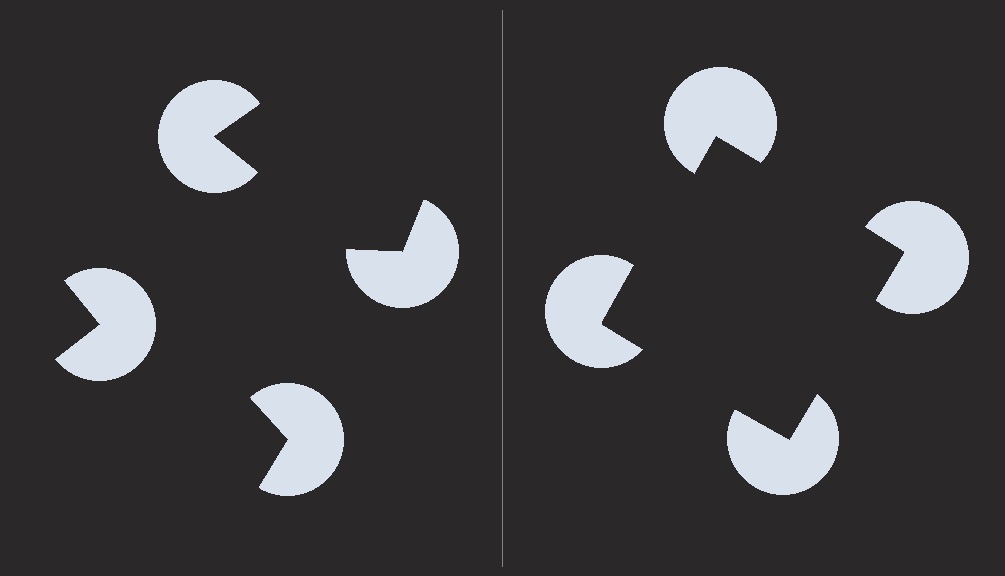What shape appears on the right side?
An illusory square.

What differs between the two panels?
The pac-man discs are positioned identically on both sides; only the wedge orientations differ. On the right they align to a square; on the left they are misaligned.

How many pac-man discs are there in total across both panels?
8 — 4 on each side.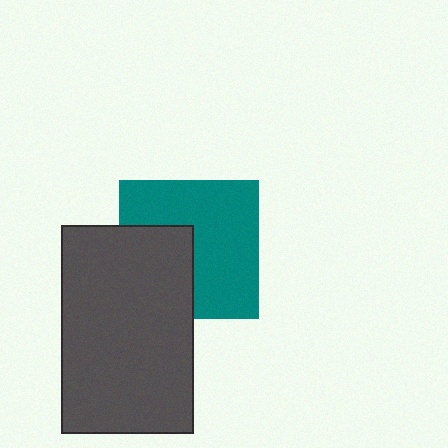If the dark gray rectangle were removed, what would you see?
You would see the complete teal square.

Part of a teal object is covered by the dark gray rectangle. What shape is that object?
It is a square.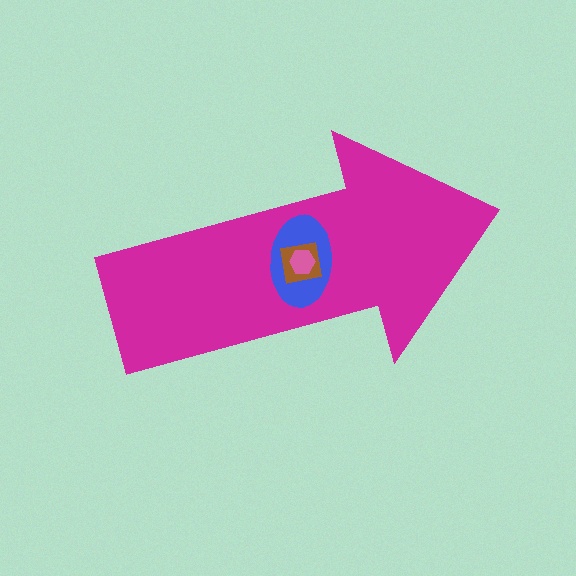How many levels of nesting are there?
4.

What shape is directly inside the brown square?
The pink hexagon.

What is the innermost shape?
The pink hexagon.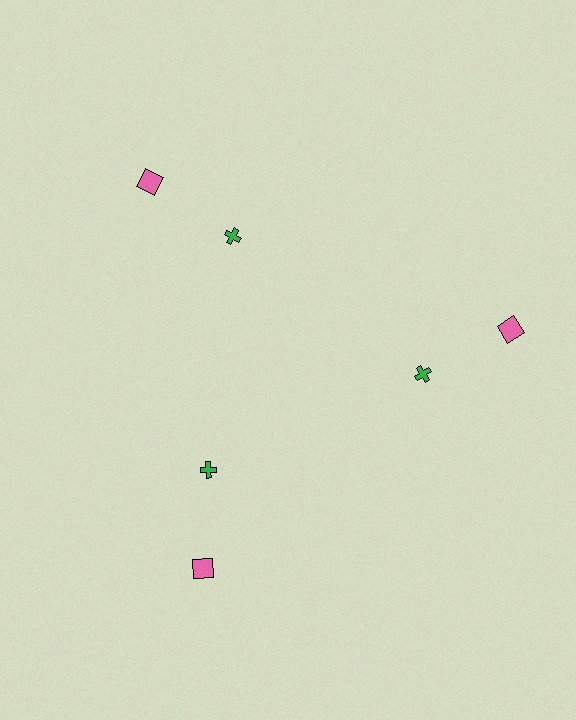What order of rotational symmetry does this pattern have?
This pattern has 3-fold rotational symmetry.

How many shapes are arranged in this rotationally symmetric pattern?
There are 6 shapes, arranged in 3 groups of 2.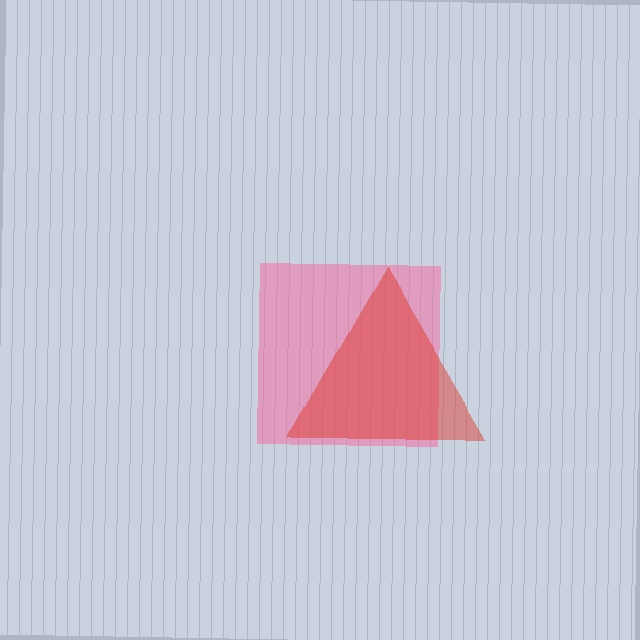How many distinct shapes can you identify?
There are 2 distinct shapes: a pink square, a red triangle.